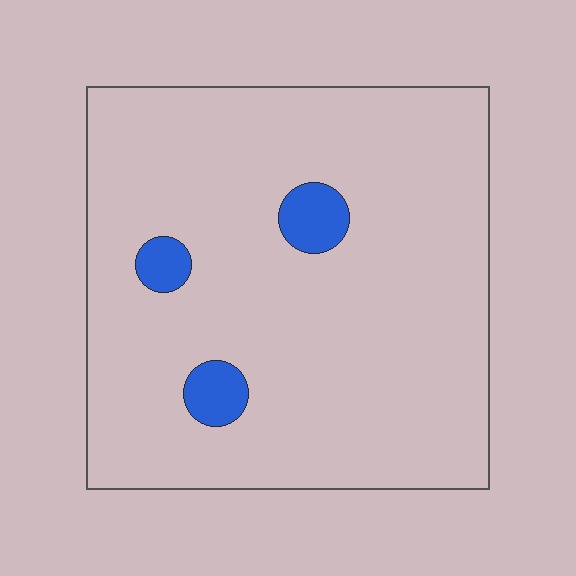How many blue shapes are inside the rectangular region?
3.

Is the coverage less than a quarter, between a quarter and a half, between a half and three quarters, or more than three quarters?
Less than a quarter.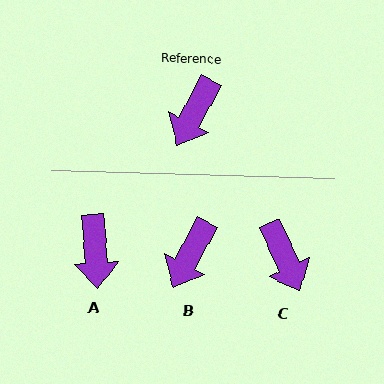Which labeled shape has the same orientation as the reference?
B.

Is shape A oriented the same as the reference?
No, it is off by about 32 degrees.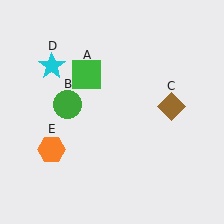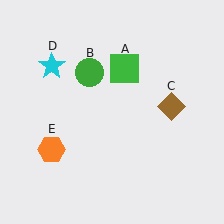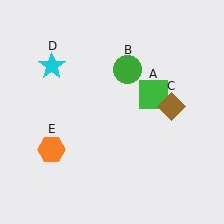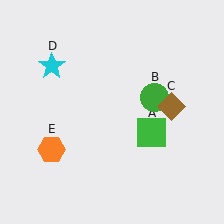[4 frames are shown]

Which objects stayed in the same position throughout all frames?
Brown diamond (object C) and cyan star (object D) and orange hexagon (object E) remained stationary.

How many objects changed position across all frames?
2 objects changed position: green square (object A), green circle (object B).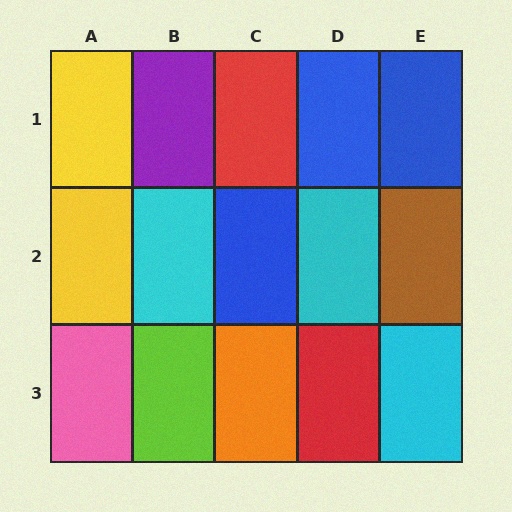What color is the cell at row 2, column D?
Cyan.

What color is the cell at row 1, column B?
Purple.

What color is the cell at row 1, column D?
Blue.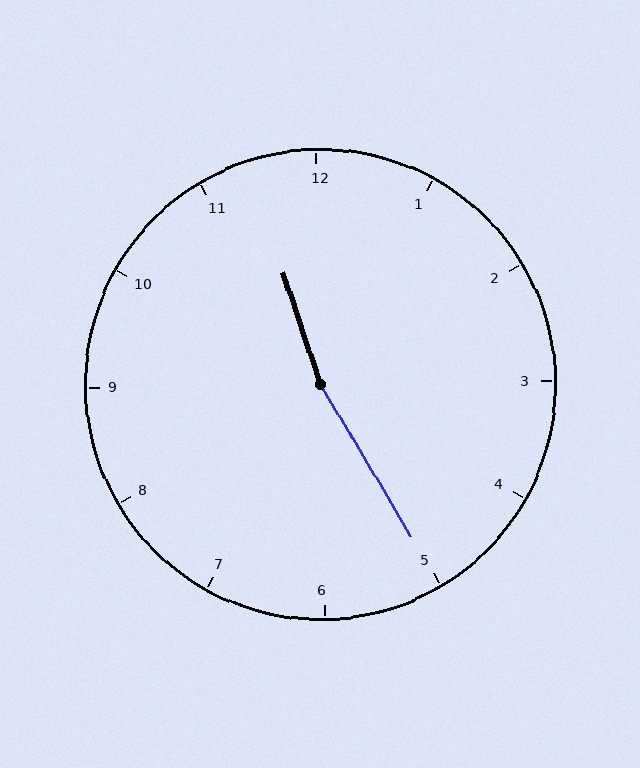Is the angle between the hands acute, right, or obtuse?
It is obtuse.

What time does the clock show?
11:25.